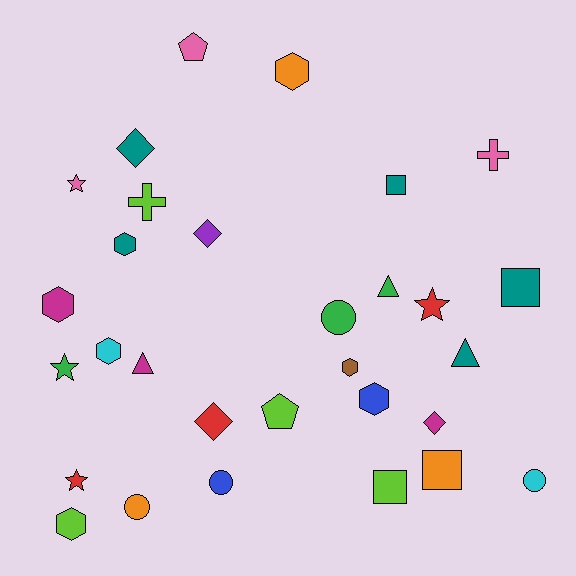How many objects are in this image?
There are 30 objects.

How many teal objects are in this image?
There are 5 teal objects.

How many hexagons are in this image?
There are 7 hexagons.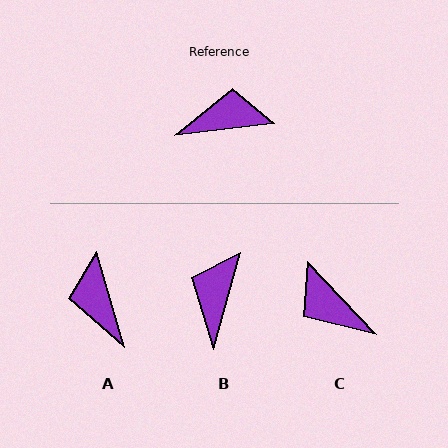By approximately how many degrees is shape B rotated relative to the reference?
Approximately 68 degrees counter-clockwise.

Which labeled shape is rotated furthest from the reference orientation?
C, about 127 degrees away.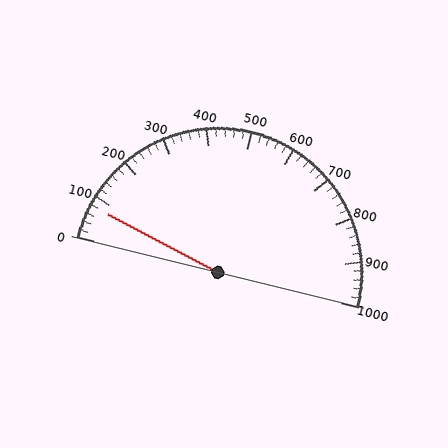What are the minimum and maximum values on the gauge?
The gauge ranges from 0 to 1000.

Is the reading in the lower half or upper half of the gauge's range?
The reading is in the lower half of the range (0 to 1000).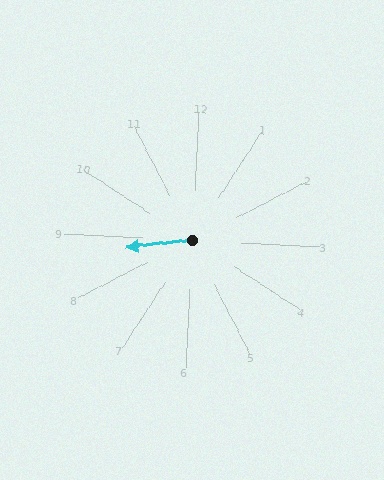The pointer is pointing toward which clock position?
Roughly 9 o'clock.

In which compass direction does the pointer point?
West.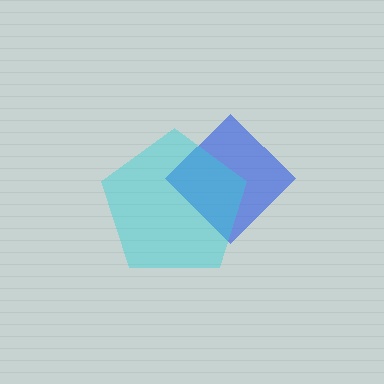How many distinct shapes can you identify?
There are 2 distinct shapes: a blue diamond, a cyan pentagon.